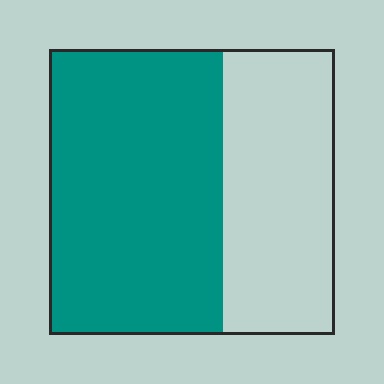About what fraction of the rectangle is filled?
About three fifths (3/5).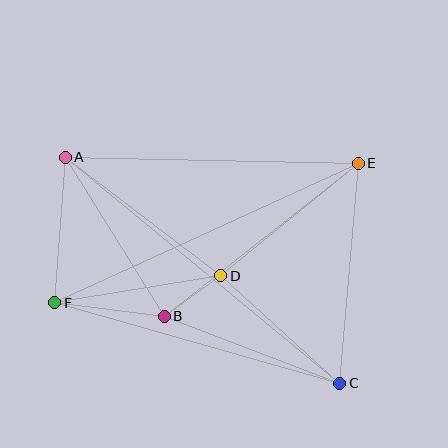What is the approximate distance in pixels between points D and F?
The distance between D and F is approximately 168 pixels.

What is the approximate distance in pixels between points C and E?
The distance between C and E is approximately 221 pixels.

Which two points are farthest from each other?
Points A and C are farthest from each other.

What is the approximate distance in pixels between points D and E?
The distance between D and E is approximately 178 pixels.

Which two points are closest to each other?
Points B and D are closest to each other.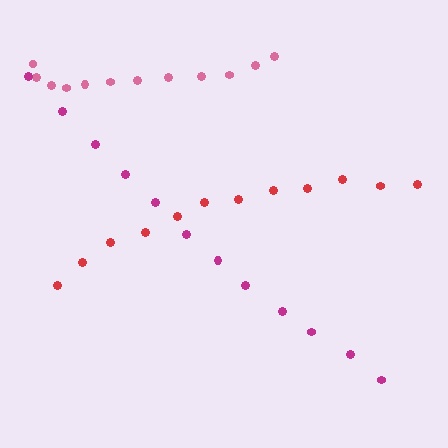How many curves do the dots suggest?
There are 3 distinct paths.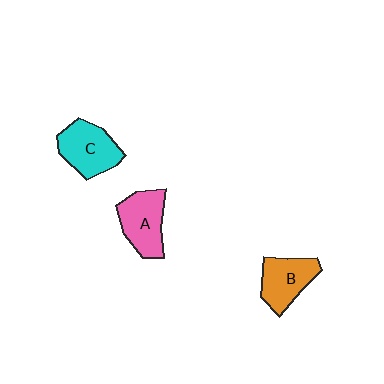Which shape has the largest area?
Shape C (cyan).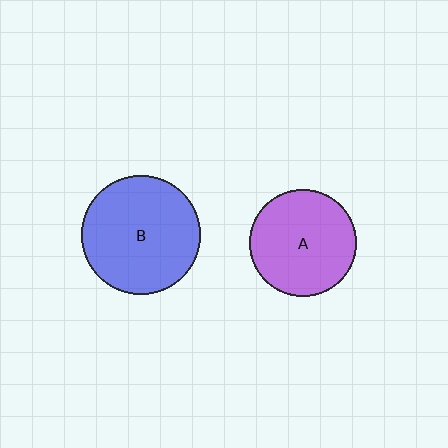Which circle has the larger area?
Circle B (blue).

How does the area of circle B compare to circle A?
Approximately 1.2 times.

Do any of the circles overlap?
No, none of the circles overlap.